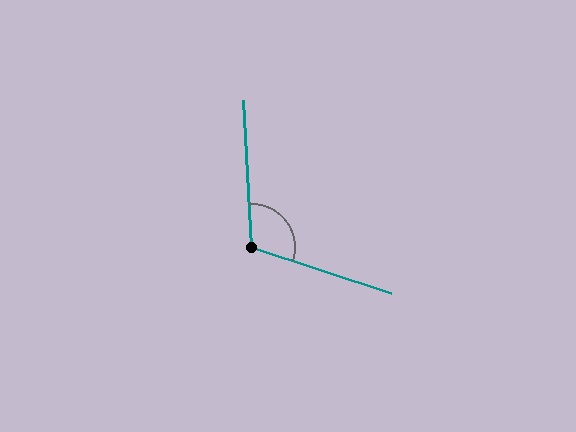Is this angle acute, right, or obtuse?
It is obtuse.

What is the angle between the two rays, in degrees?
Approximately 111 degrees.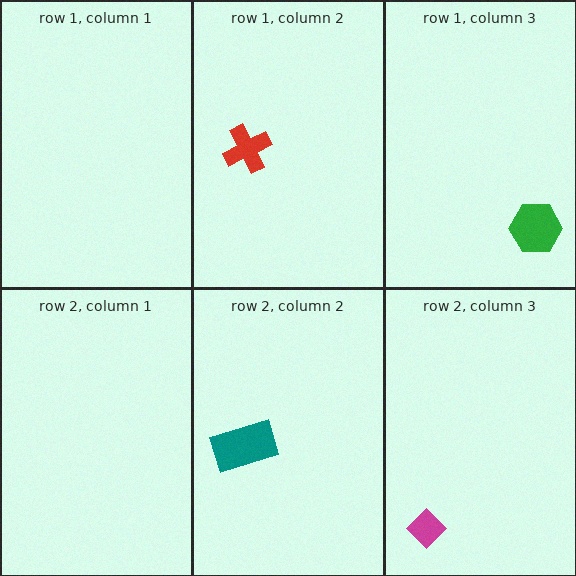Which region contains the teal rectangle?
The row 2, column 2 region.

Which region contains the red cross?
The row 1, column 2 region.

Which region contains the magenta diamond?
The row 2, column 3 region.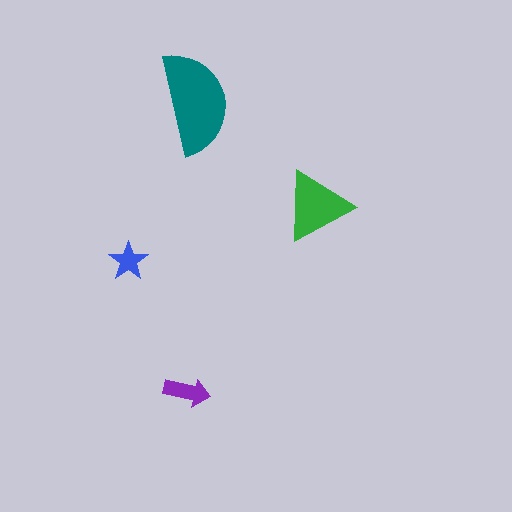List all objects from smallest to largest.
The blue star, the purple arrow, the green triangle, the teal semicircle.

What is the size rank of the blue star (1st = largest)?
4th.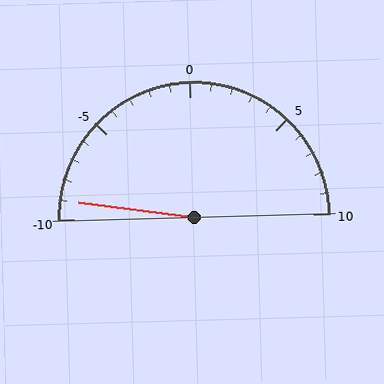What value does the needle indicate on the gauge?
The needle indicates approximately -9.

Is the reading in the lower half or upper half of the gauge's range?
The reading is in the lower half of the range (-10 to 10).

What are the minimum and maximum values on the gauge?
The gauge ranges from -10 to 10.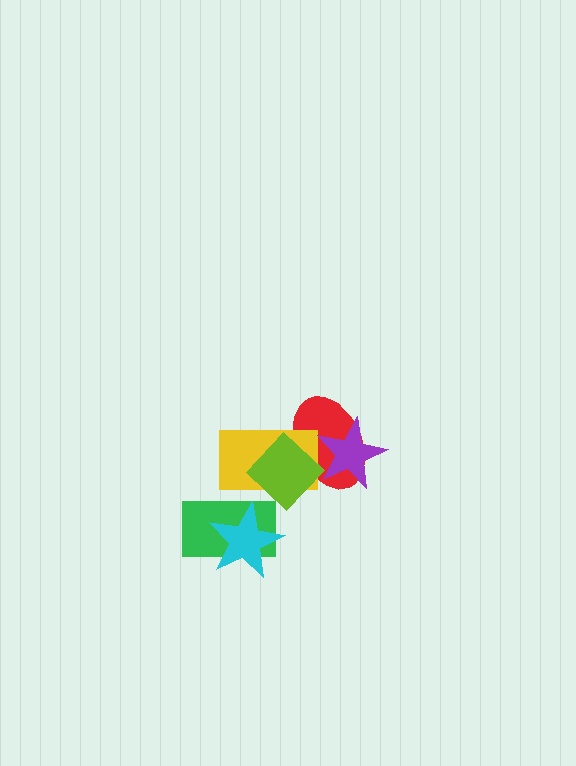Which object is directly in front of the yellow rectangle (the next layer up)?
The lime diamond is directly in front of the yellow rectangle.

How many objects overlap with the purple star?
1 object overlaps with the purple star.